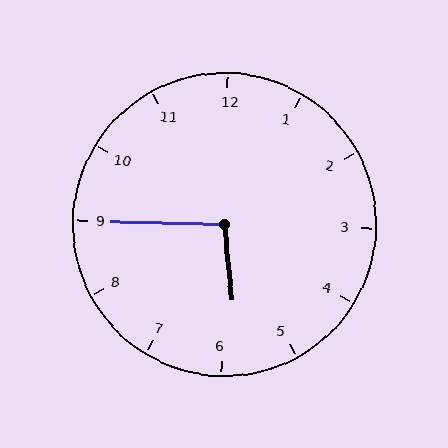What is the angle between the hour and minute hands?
Approximately 98 degrees.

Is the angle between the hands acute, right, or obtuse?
It is obtuse.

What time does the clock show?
5:45.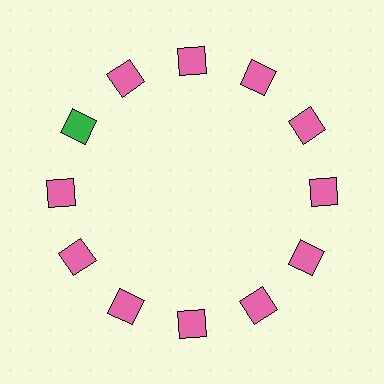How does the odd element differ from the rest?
It has a different color: green instead of pink.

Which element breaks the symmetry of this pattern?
The green square at roughly the 10 o'clock position breaks the symmetry. All other shapes are pink squares.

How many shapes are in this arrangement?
There are 12 shapes arranged in a ring pattern.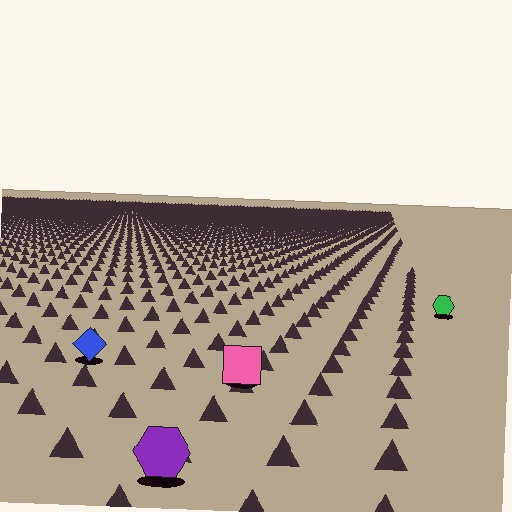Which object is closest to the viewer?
The purple hexagon is closest. The texture marks near it are larger and more spread out.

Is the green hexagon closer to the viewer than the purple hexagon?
No. The purple hexagon is closer — you can tell from the texture gradient: the ground texture is coarser near it.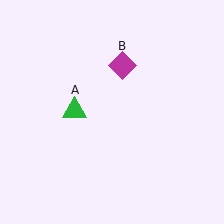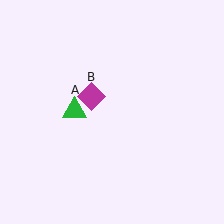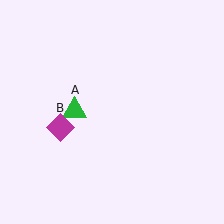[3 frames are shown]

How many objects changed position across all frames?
1 object changed position: magenta diamond (object B).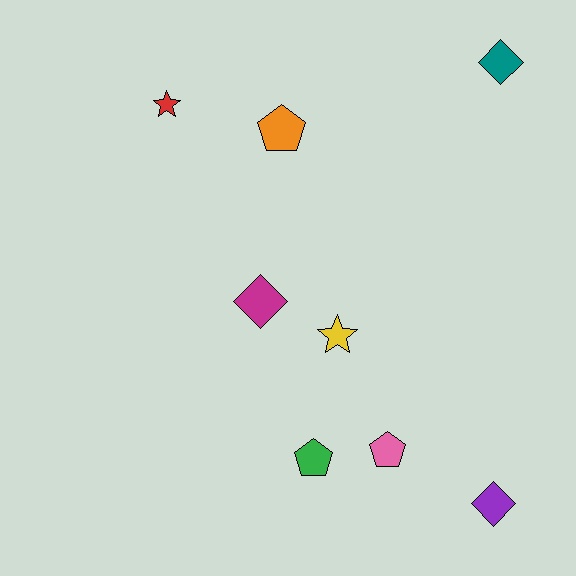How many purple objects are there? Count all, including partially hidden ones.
There is 1 purple object.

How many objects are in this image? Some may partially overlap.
There are 8 objects.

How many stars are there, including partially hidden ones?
There are 2 stars.